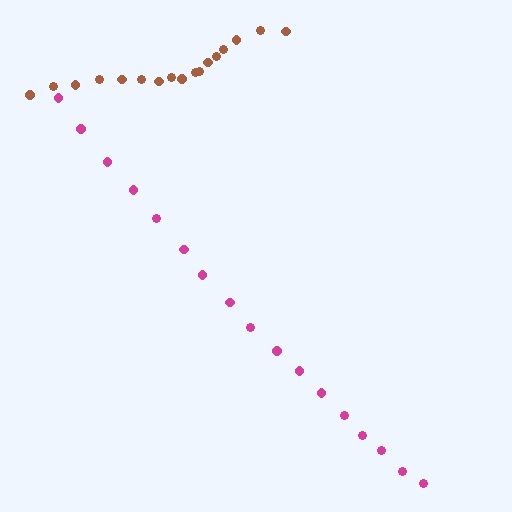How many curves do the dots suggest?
There are 2 distinct paths.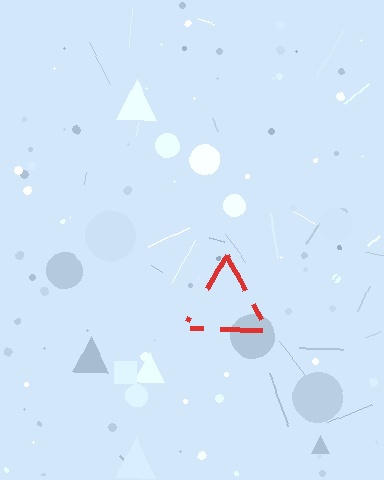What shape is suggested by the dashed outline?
The dashed outline suggests a triangle.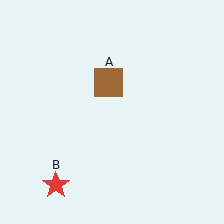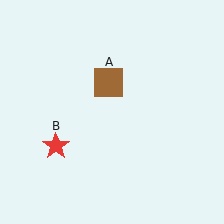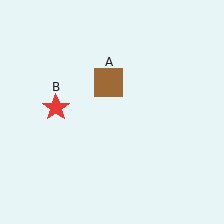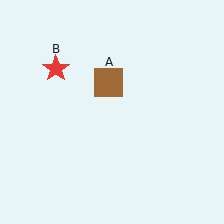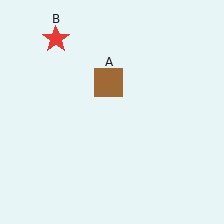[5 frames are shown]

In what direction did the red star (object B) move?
The red star (object B) moved up.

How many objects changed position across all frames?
1 object changed position: red star (object B).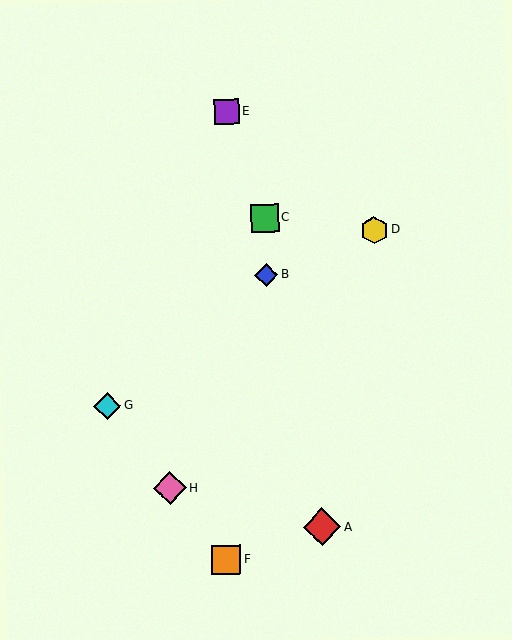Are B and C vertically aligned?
Yes, both are at x≈266.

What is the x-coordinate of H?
Object H is at x≈170.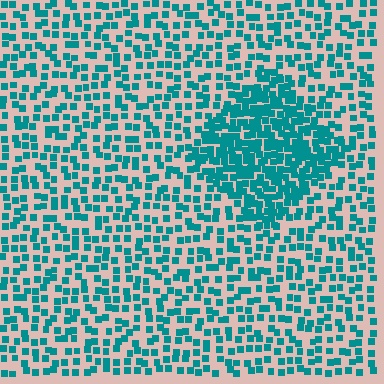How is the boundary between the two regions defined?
The boundary is defined by a change in element density (approximately 2.2x ratio). All elements are the same color, size, and shape.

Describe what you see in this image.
The image contains small teal elements arranged at two different densities. A diamond-shaped region is visible where the elements are more densely packed than the surrounding area.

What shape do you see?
I see a diamond.